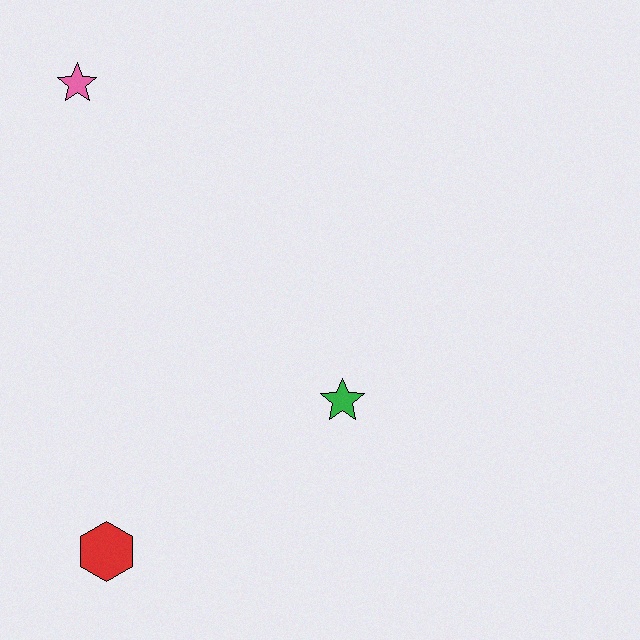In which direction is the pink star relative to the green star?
The pink star is above the green star.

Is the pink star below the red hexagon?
No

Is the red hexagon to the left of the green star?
Yes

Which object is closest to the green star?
The red hexagon is closest to the green star.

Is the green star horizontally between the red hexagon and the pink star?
No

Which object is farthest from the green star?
The pink star is farthest from the green star.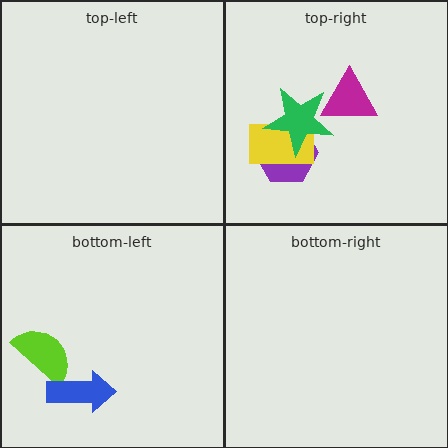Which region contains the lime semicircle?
The bottom-left region.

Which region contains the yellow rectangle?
The top-right region.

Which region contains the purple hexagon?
The top-right region.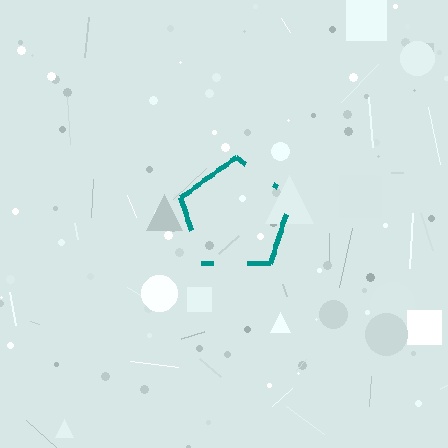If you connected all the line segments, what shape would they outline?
They would outline a pentagon.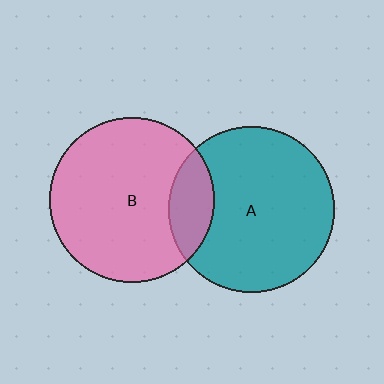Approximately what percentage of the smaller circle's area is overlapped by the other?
Approximately 15%.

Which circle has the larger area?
Circle A (teal).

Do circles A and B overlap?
Yes.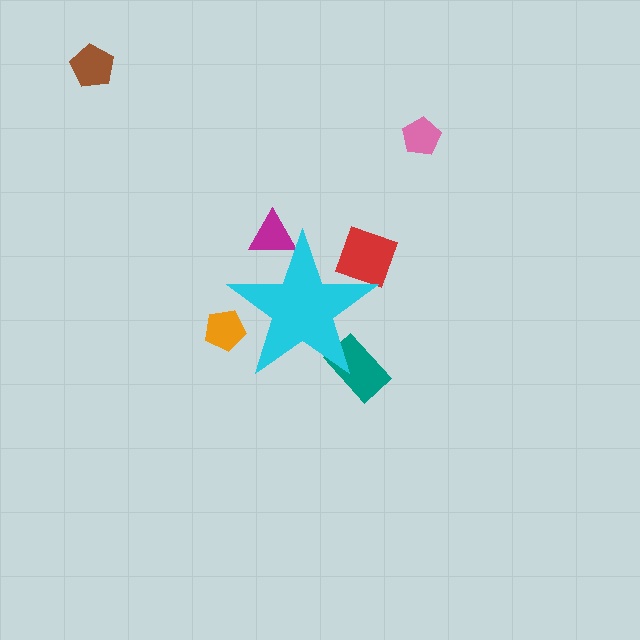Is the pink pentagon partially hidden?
No, the pink pentagon is fully visible.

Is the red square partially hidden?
Yes, the red square is partially hidden behind the cyan star.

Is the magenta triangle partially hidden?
Yes, the magenta triangle is partially hidden behind the cyan star.